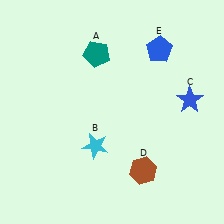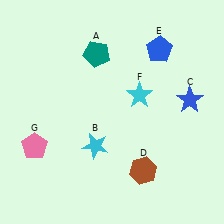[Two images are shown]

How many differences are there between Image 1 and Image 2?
There are 2 differences between the two images.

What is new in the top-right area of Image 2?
A cyan star (F) was added in the top-right area of Image 2.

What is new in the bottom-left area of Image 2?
A pink pentagon (G) was added in the bottom-left area of Image 2.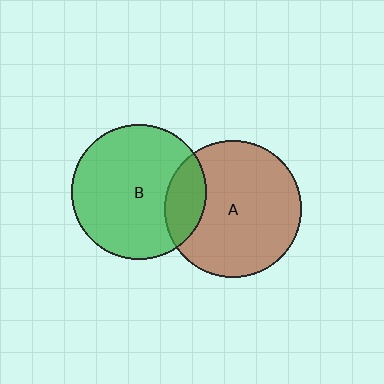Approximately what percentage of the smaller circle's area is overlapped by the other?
Approximately 20%.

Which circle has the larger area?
Circle A (brown).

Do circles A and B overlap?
Yes.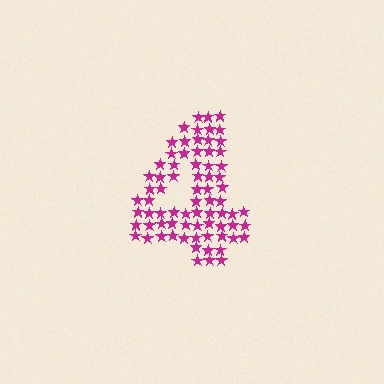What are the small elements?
The small elements are stars.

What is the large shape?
The large shape is the digit 4.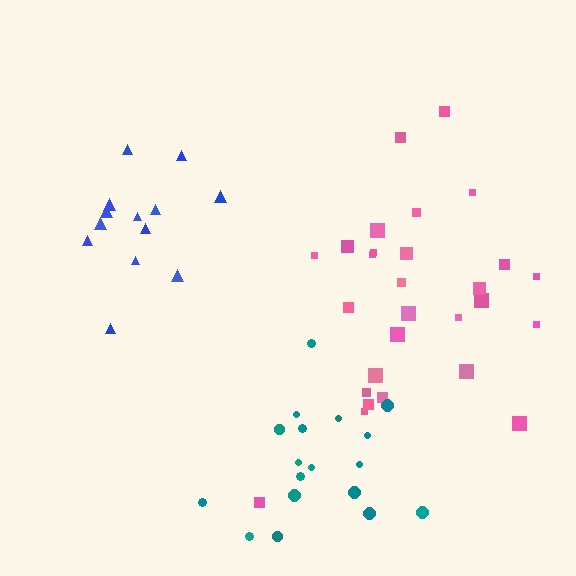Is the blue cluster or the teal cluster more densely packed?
Blue.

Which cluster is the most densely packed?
Blue.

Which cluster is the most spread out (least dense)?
Teal.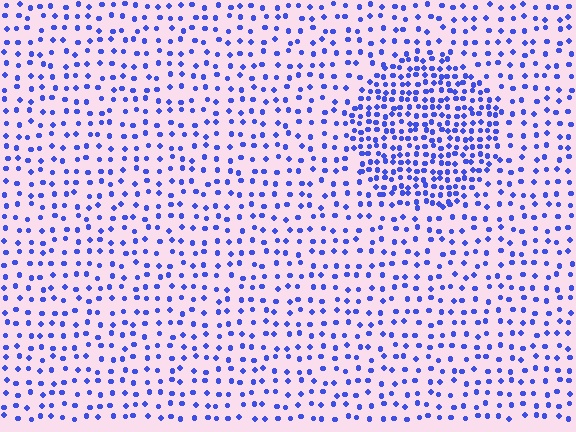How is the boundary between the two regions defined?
The boundary is defined by a change in element density (approximately 2.2x ratio). All elements are the same color, size, and shape.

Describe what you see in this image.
The image contains small blue elements arranged at two different densities. A circle-shaped region is visible where the elements are more densely packed than the surrounding area.